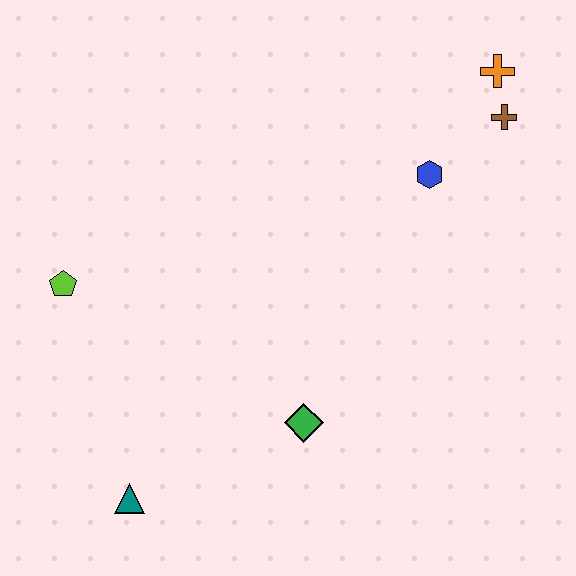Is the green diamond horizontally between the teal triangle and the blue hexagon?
Yes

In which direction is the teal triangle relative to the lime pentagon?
The teal triangle is below the lime pentagon.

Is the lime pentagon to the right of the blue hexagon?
No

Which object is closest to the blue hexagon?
The brown cross is closest to the blue hexagon.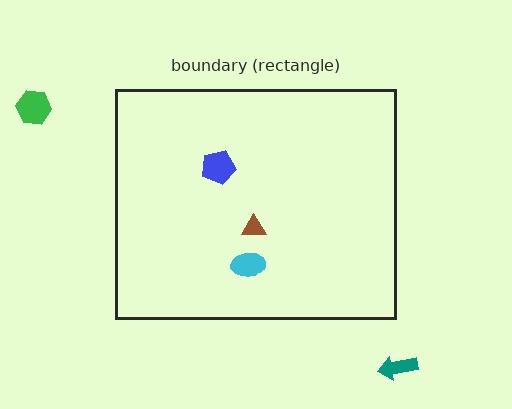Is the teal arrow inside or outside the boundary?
Outside.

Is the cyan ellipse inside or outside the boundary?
Inside.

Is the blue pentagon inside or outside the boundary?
Inside.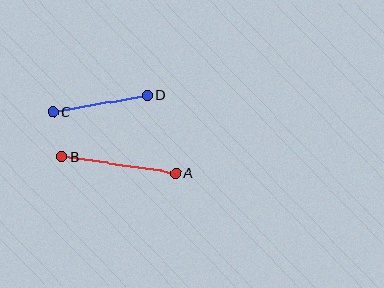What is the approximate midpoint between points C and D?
The midpoint is at approximately (100, 103) pixels.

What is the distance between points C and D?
The distance is approximately 96 pixels.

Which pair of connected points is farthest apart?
Points A and B are farthest apart.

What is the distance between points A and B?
The distance is approximately 115 pixels.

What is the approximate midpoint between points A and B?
The midpoint is at approximately (119, 165) pixels.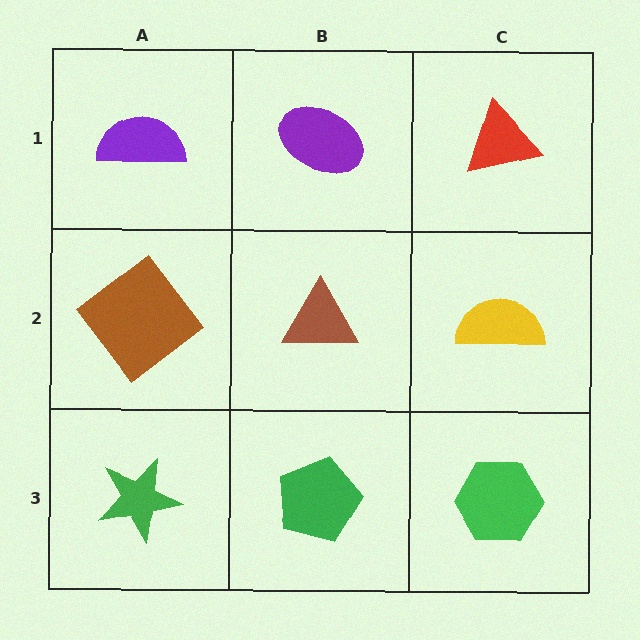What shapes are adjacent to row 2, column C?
A red triangle (row 1, column C), a green hexagon (row 3, column C), a brown triangle (row 2, column B).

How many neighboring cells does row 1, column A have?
2.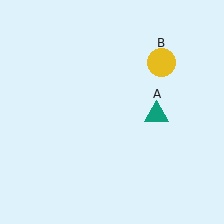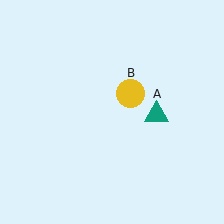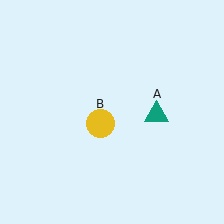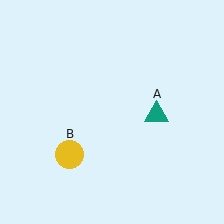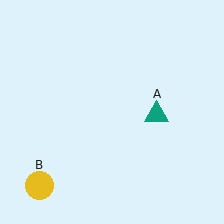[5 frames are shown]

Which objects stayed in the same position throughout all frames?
Teal triangle (object A) remained stationary.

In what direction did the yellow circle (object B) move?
The yellow circle (object B) moved down and to the left.